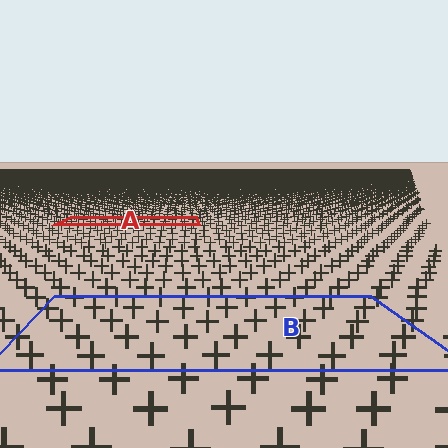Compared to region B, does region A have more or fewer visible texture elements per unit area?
Region A has more texture elements per unit area — they are packed more densely because it is farther away.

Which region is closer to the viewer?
Region B is closer. The texture elements there are larger and more spread out.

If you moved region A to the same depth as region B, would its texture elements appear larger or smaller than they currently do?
They would appear larger. At a closer depth, the same texture elements are projected at a bigger on-screen size.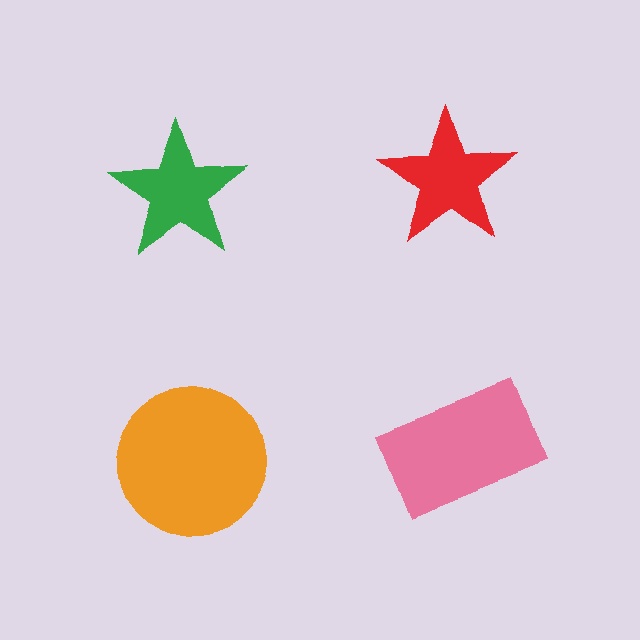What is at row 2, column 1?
An orange circle.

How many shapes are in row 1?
2 shapes.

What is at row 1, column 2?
A red star.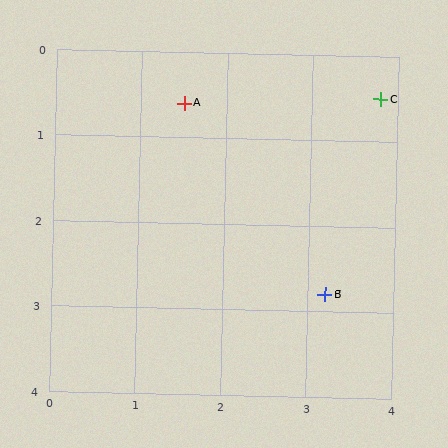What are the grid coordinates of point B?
Point B is at approximately (3.2, 2.8).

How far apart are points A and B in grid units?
Points A and B are about 2.8 grid units apart.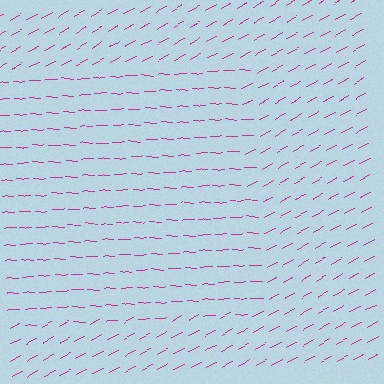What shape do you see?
I see a rectangle.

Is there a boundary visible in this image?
Yes, there is a texture boundary formed by a change in line orientation.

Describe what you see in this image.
The image is filled with small magenta line segments. A rectangle region in the image has lines oriented differently from the surrounding lines, creating a visible texture boundary.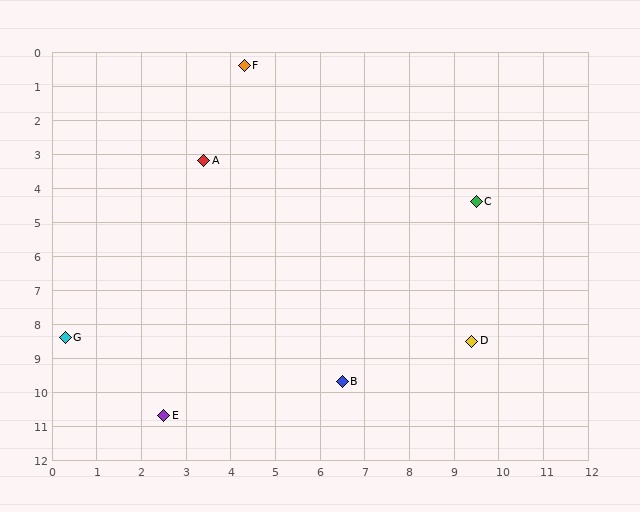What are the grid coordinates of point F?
Point F is at approximately (4.3, 0.4).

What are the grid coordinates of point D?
Point D is at approximately (9.4, 8.5).